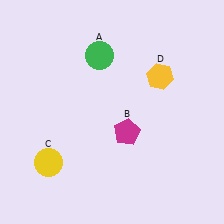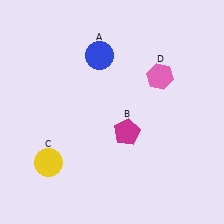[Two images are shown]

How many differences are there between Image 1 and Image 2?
There are 2 differences between the two images.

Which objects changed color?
A changed from green to blue. D changed from yellow to pink.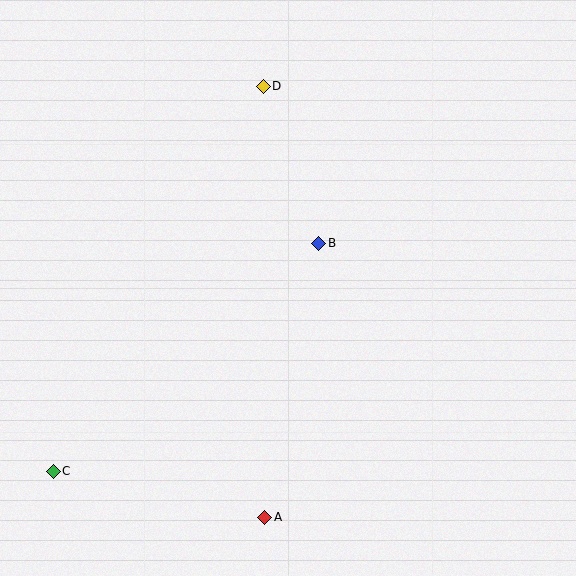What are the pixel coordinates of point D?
Point D is at (263, 86).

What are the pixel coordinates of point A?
Point A is at (265, 517).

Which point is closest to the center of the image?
Point B at (319, 243) is closest to the center.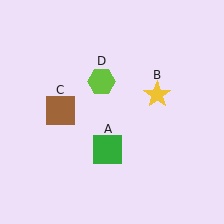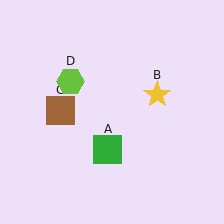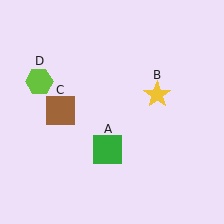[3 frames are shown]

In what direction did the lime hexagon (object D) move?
The lime hexagon (object D) moved left.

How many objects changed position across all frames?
1 object changed position: lime hexagon (object D).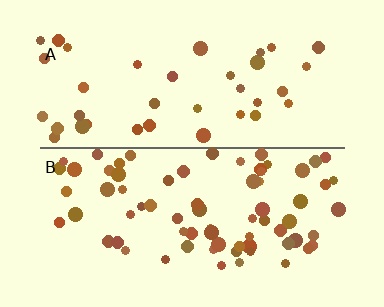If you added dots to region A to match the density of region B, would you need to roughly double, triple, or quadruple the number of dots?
Approximately double.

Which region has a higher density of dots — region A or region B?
B (the bottom).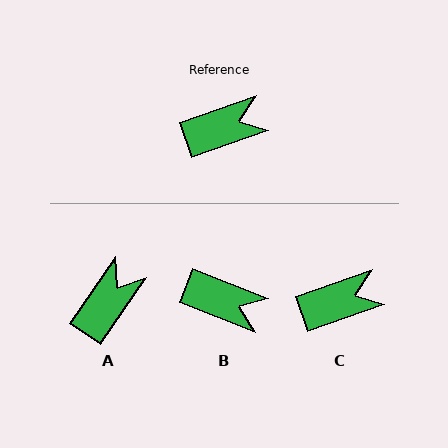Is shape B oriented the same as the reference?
No, it is off by about 41 degrees.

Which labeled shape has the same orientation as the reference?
C.